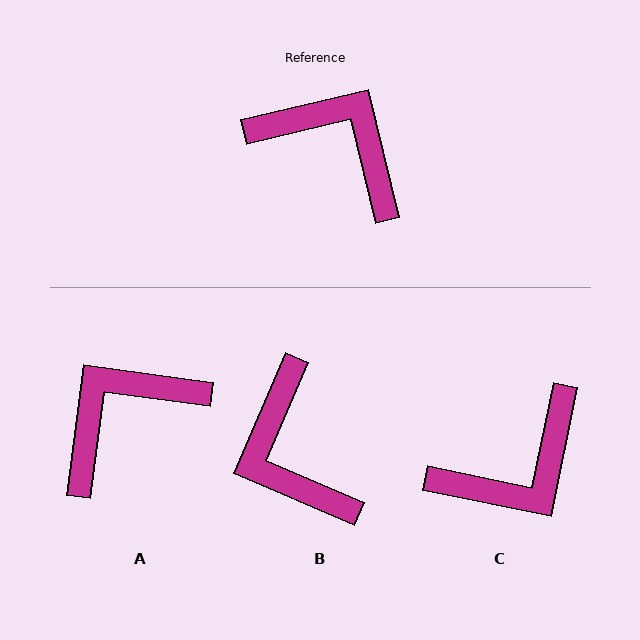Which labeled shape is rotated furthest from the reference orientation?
B, about 143 degrees away.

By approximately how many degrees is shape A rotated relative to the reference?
Approximately 69 degrees counter-clockwise.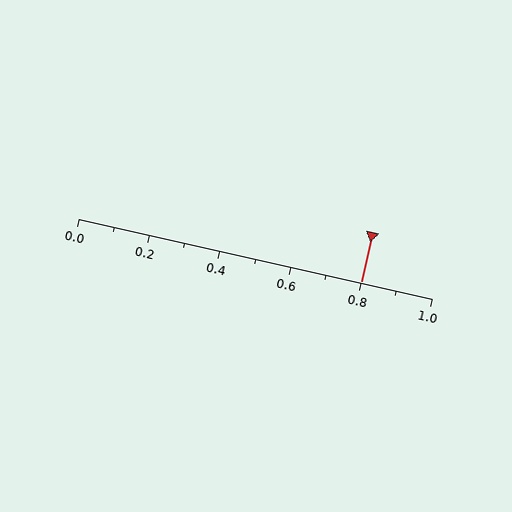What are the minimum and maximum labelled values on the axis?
The axis runs from 0.0 to 1.0.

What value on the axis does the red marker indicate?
The marker indicates approximately 0.8.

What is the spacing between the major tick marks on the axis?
The major ticks are spaced 0.2 apart.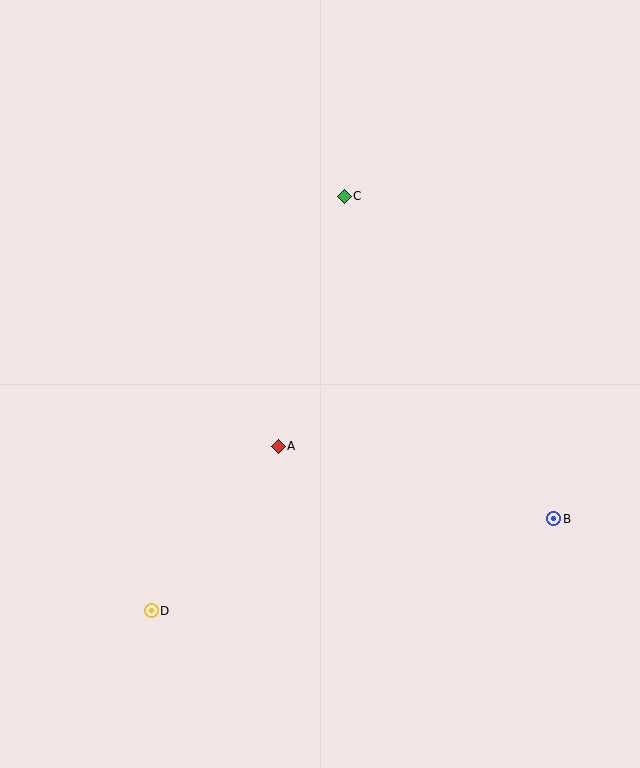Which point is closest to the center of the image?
Point A at (278, 446) is closest to the center.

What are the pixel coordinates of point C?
Point C is at (344, 196).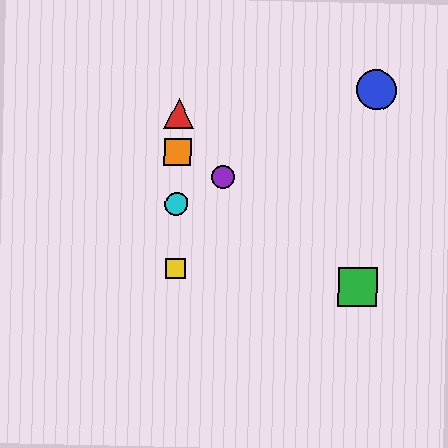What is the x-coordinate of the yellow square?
The yellow square is at x≈175.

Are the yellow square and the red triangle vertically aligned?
Yes, both are at x≈175.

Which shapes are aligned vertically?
The red triangle, the yellow square, the orange square, the cyan circle are aligned vertically.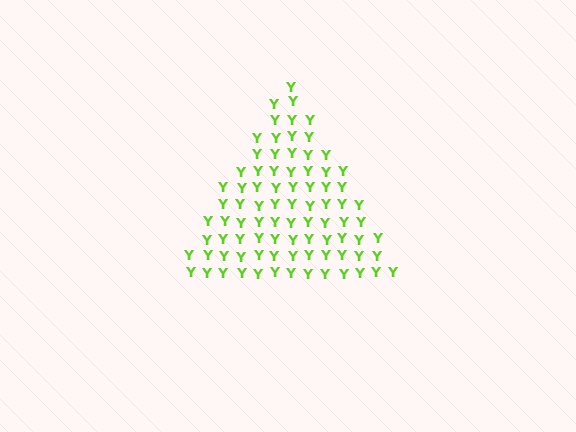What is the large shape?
The large shape is a triangle.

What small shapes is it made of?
It is made of small letter Y's.